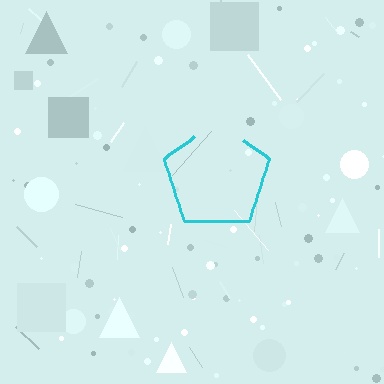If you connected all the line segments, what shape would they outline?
They would outline a pentagon.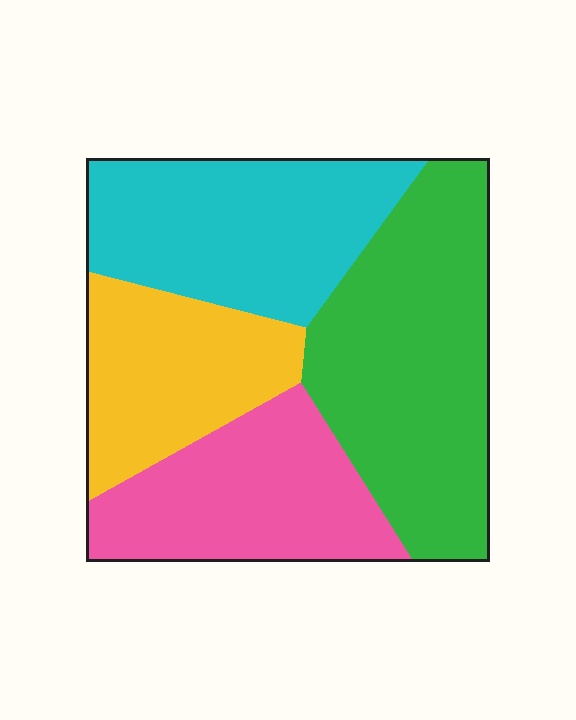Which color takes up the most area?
Green, at roughly 35%.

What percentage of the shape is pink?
Pink takes up about one fifth (1/5) of the shape.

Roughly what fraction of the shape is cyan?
Cyan covers roughly 25% of the shape.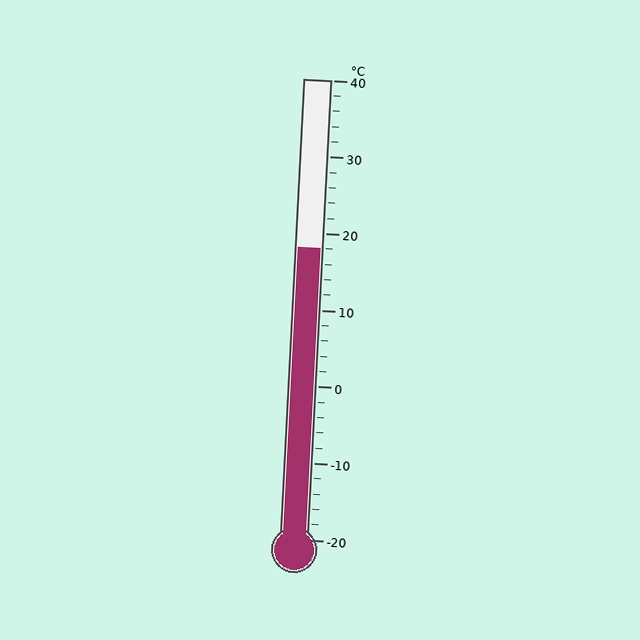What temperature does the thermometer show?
The thermometer shows approximately 18°C.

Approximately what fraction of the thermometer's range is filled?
The thermometer is filled to approximately 65% of its range.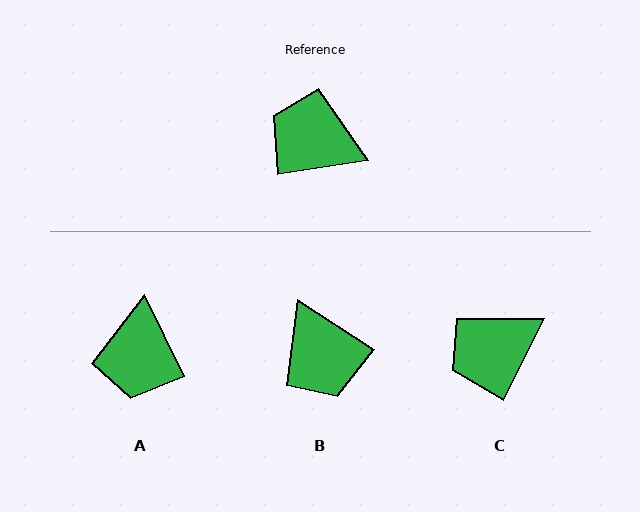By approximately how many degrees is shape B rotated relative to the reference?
Approximately 138 degrees counter-clockwise.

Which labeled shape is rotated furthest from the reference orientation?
B, about 138 degrees away.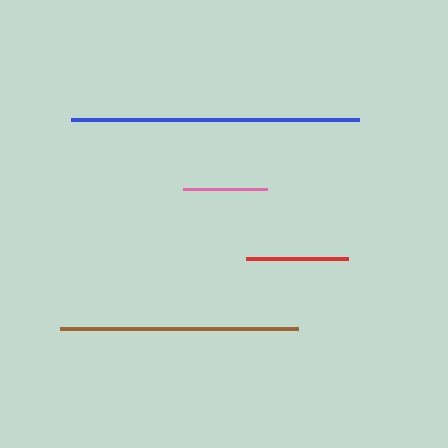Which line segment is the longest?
The blue line is the longest at approximately 289 pixels.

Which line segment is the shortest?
The pink line is the shortest at approximately 84 pixels.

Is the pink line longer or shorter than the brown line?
The brown line is longer than the pink line.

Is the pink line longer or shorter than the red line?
The red line is longer than the pink line.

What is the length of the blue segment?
The blue segment is approximately 289 pixels long.